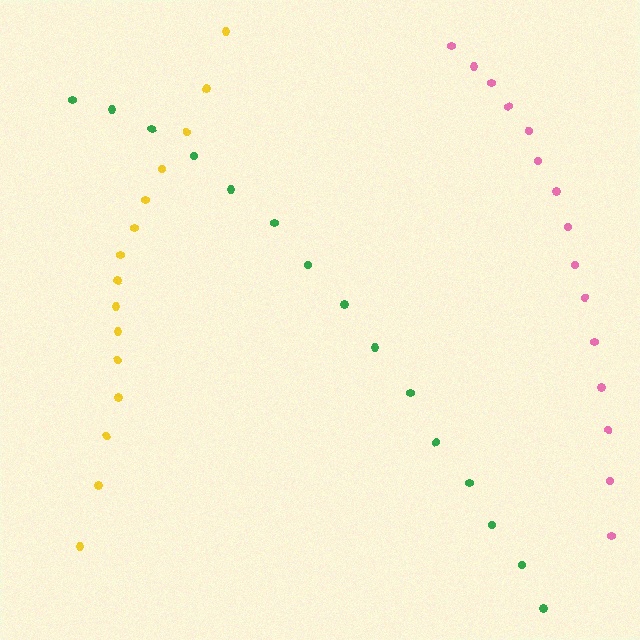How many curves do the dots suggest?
There are 3 distinct paths.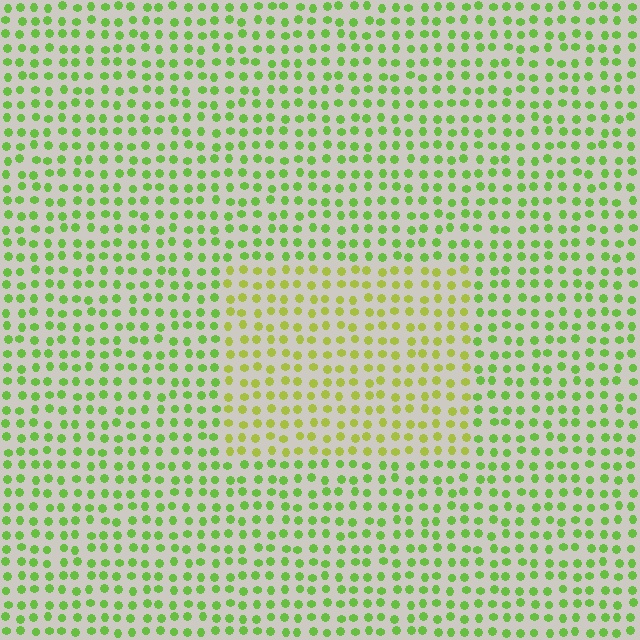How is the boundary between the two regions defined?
The boundary is defined purely by a slight shift in hue (about 30 degrees). Spacing, size, and orientation are identical on both sides.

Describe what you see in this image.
The image is filled with small lime elements in a uniform arrangement. A rectangle-shaped region is visible where the elements are tinted to a slightly different hue, forming a subtle color boundary.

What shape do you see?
I see a rectangle.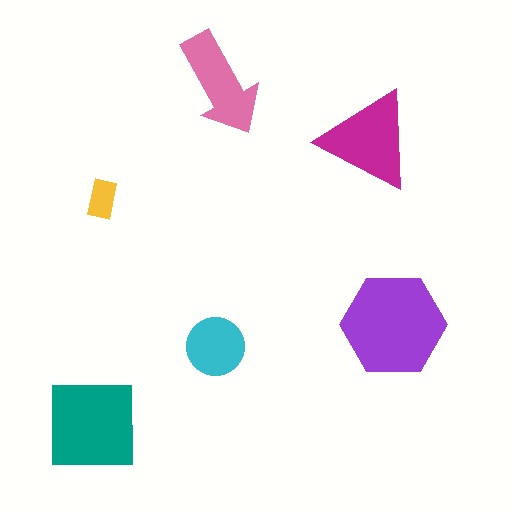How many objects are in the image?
There are 6 objects in the image.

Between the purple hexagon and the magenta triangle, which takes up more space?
The purple hexagon.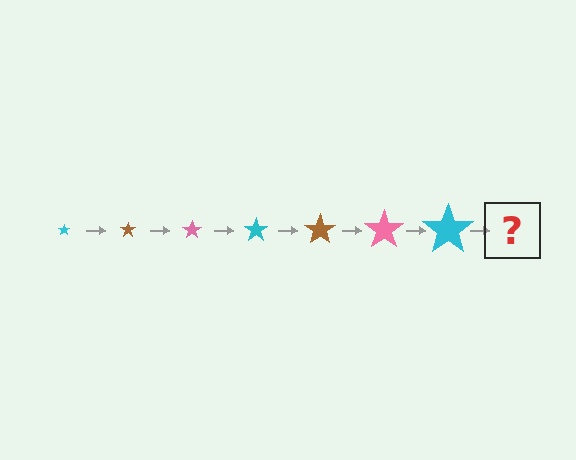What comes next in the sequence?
The next element should be a brown star, larger than the previous one.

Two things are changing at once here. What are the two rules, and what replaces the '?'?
The two rules are that the star grows larger each step and the color cycles through cyan, brown, and pink. The '?' should be a brown star, larger than the previous one.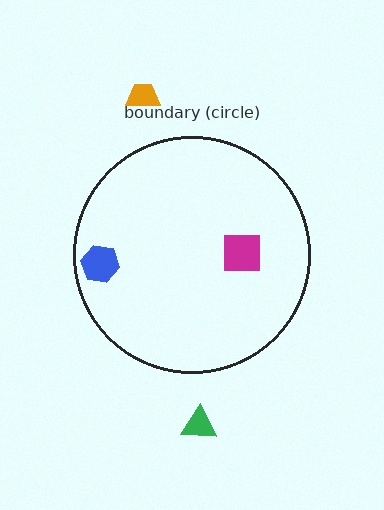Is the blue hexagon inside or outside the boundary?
Inside.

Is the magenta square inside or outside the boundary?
Inside.